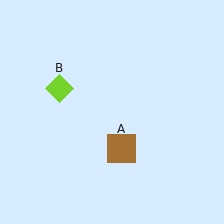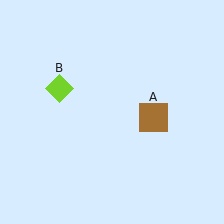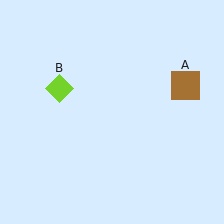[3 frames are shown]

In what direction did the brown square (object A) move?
The brown square (object A) moved up and to the right.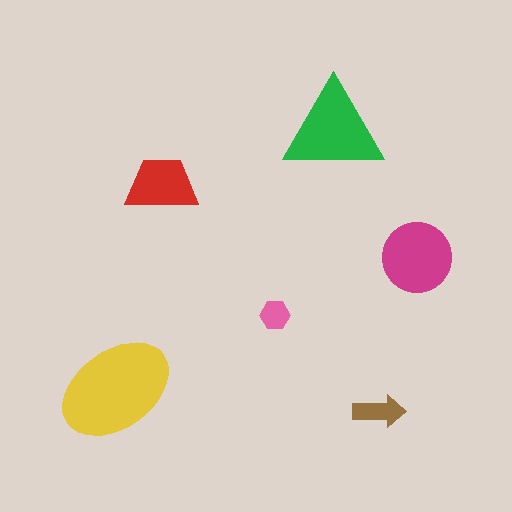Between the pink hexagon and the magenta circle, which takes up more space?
The magenta circle.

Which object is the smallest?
The pink hexagon.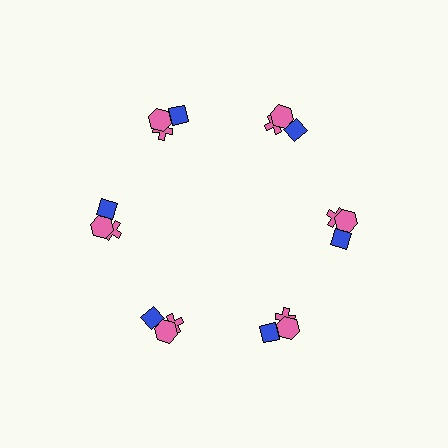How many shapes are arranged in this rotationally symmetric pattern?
There are 18 shapes, arranged in 6 groups of 3.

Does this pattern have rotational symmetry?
Yes, this pattern has 6-fold rotational symmetry. It looks the same after rotating 60 degrees around the center.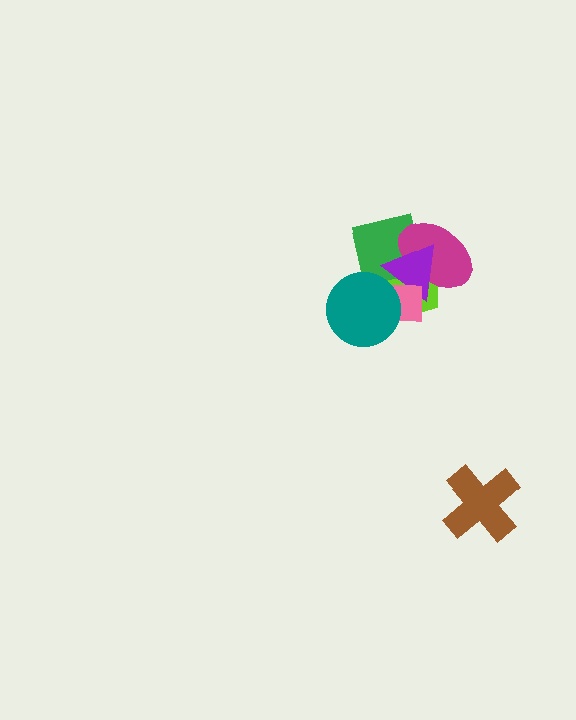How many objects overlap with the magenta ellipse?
3 objects overlap with the magenta ellipse.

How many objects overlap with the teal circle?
2 objects overlap with the teal circle.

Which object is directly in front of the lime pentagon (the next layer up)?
The green square is directly in front of the lime pentagon.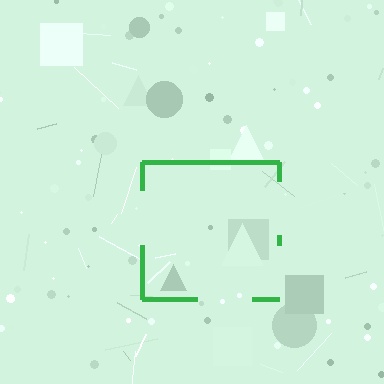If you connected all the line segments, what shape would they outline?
They would outline a square.